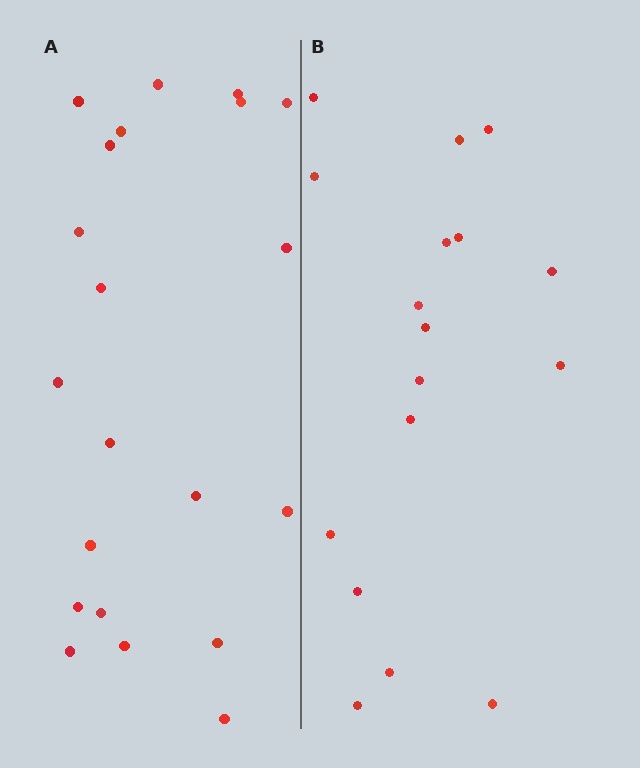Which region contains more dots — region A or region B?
Region A (the left region) has more dots.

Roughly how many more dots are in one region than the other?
Region A has about 4 more dots than region B.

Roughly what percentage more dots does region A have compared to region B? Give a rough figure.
About 25% more.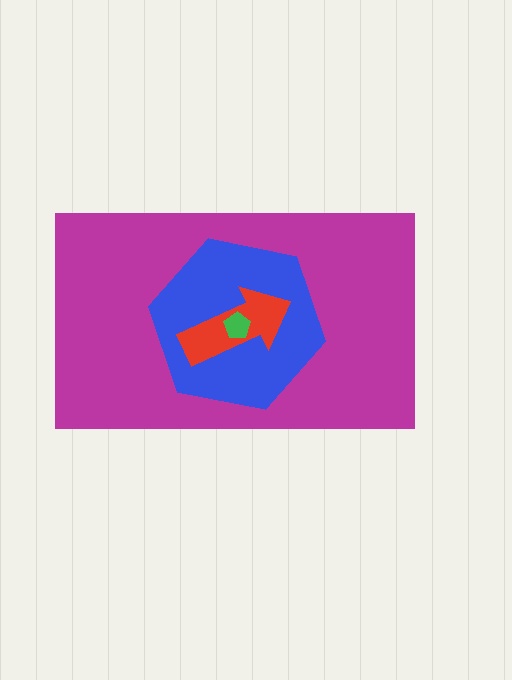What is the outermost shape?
The magenta rectangle.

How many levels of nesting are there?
4.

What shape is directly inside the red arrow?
The green pentagon.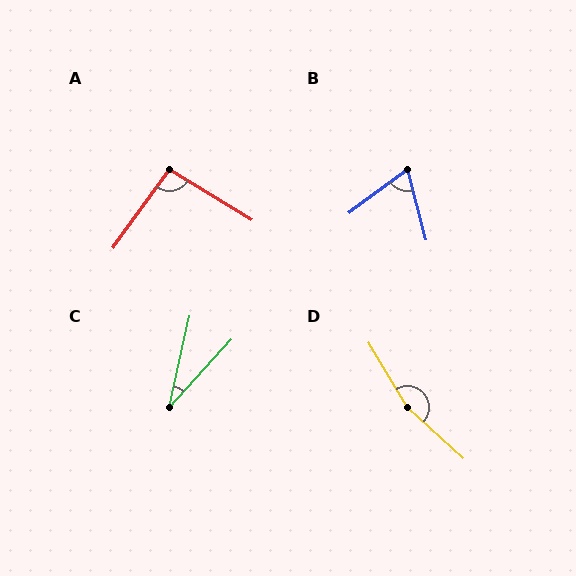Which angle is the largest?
D, at approximately 163 degrees.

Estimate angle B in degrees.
Approximately 68 degrees.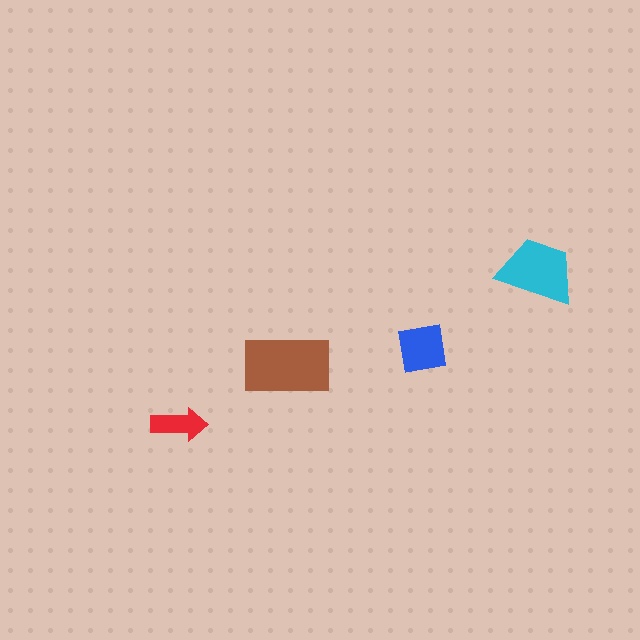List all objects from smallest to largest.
The red arrow, the blue square, the cyan trapezoid, the brown rectangle.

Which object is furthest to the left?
The red arrow is leftmost.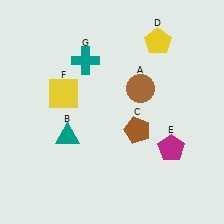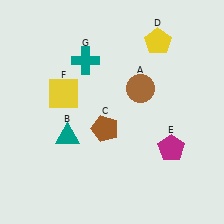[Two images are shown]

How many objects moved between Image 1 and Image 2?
1 object moved between the two images.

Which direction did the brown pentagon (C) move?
The brown pentagon (C) moved left.